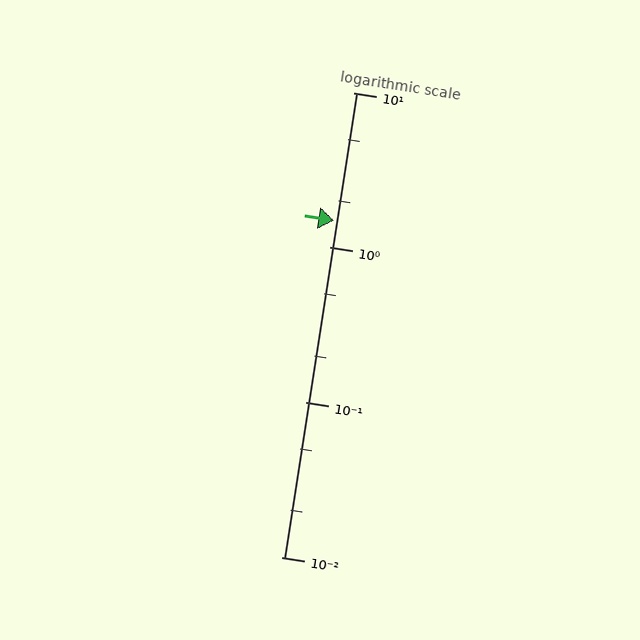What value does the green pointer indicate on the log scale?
The pointer indicates approximately 1.5.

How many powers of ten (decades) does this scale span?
The scale spans 3 decades, from 0.01 to 10.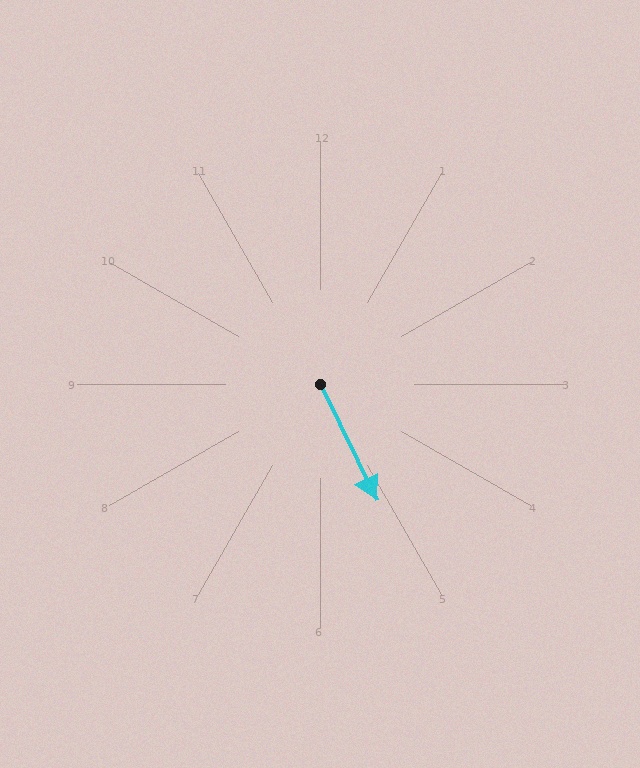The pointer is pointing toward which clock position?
Roughly 5 o'clock.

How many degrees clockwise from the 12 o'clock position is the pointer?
Approximately 154 degrees.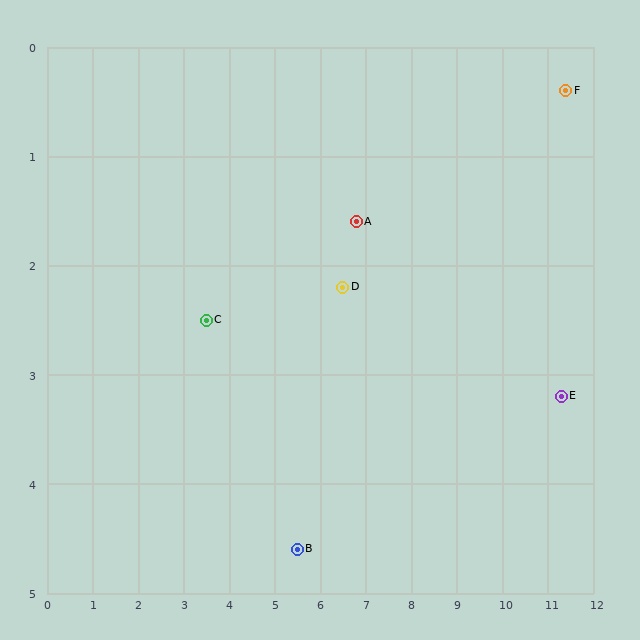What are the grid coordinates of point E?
Point E is at approximately (11.3, 3.2).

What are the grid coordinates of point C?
Point C is at approximately (3.5, 2.5).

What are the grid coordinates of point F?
Point F is at approximately (11.4, 0.4).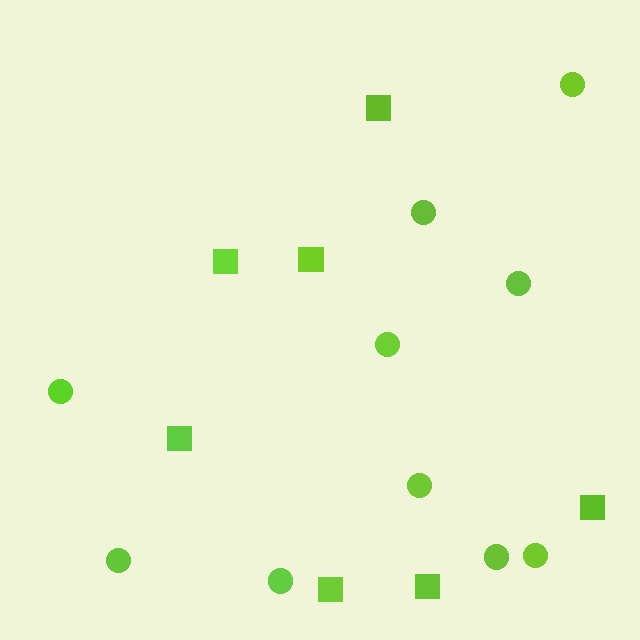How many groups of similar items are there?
There are 2 groups: one group of squares (7) and one group of circles (10).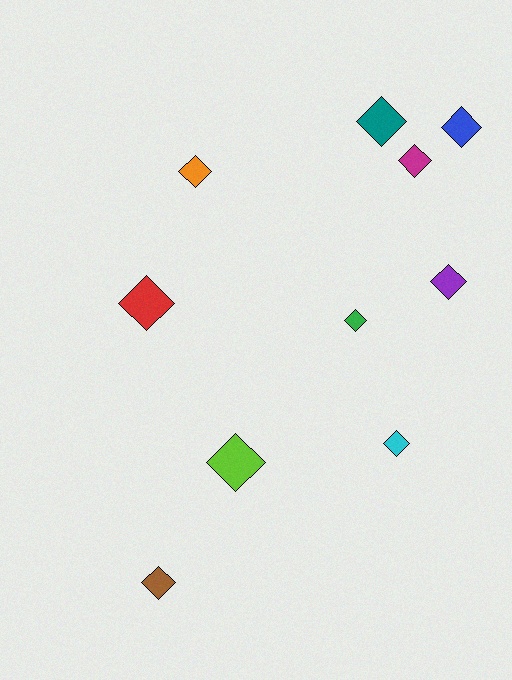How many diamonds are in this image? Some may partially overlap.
There are 10 diamonds.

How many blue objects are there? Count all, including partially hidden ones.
There is 1 blue object.